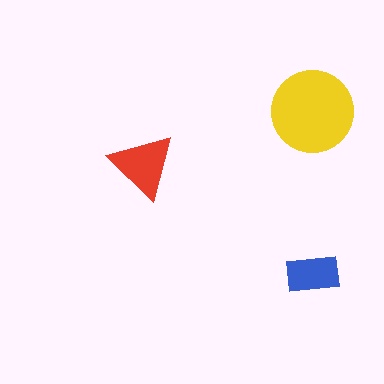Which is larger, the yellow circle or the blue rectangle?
The yellow circle.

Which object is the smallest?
The blue rectangle.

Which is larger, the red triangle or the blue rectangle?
The red triangle.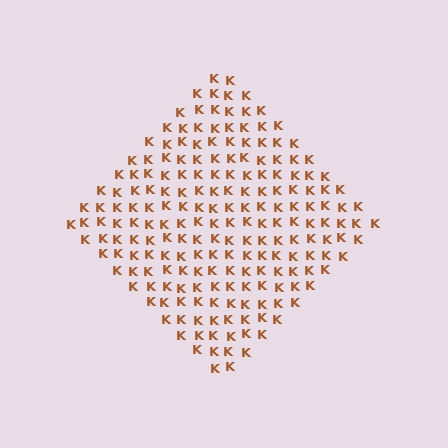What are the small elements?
The small elements are letter K's.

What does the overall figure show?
The overall figure shows a diamond.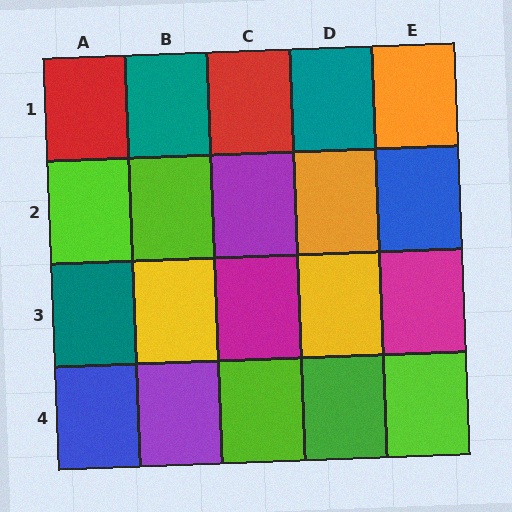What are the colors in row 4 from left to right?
Blue, purple, lime, green, lime.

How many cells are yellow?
2 cells are yellow.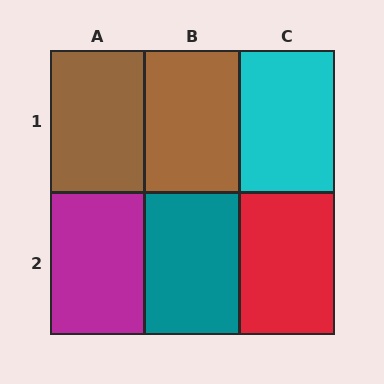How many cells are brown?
2 cells are brown.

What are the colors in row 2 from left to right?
Magenta, teal, red.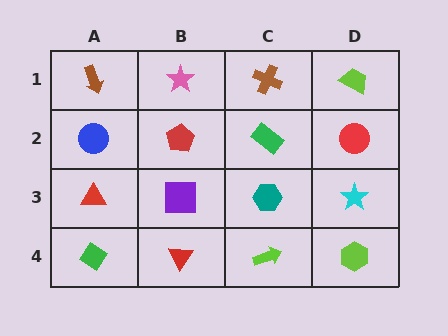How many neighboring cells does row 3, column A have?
3.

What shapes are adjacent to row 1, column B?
A red pentagon (row 2, column B), a brown arrow (row 1, column A), a brown cross (row 1, column C).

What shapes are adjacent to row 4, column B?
A purple square (row 3, column B), a green diamond (row 4, column A), a lime arrow (row 4, column C).